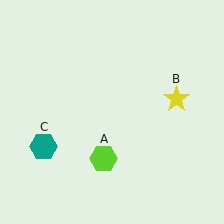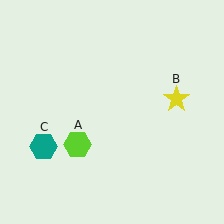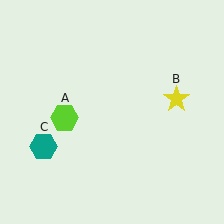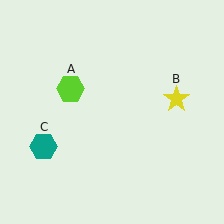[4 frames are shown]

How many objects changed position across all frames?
1 object changed position: lime hexagon (object A).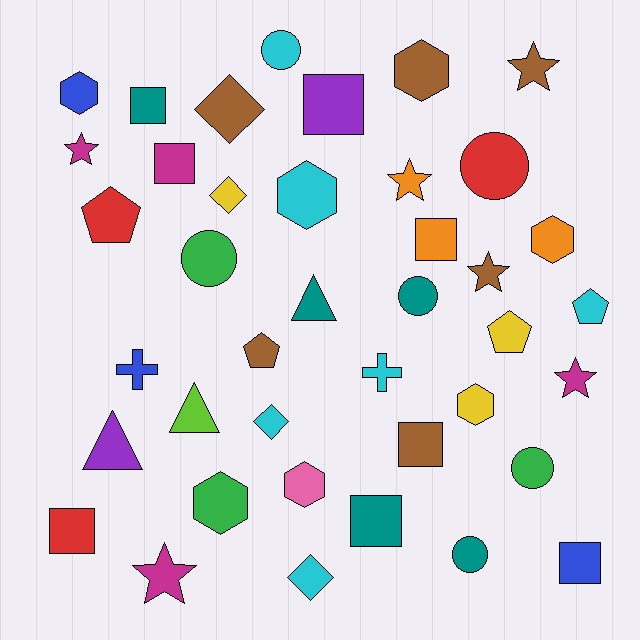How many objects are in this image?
There are 40 objects.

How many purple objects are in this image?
There are 2 purple objects.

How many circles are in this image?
There are 6 circles.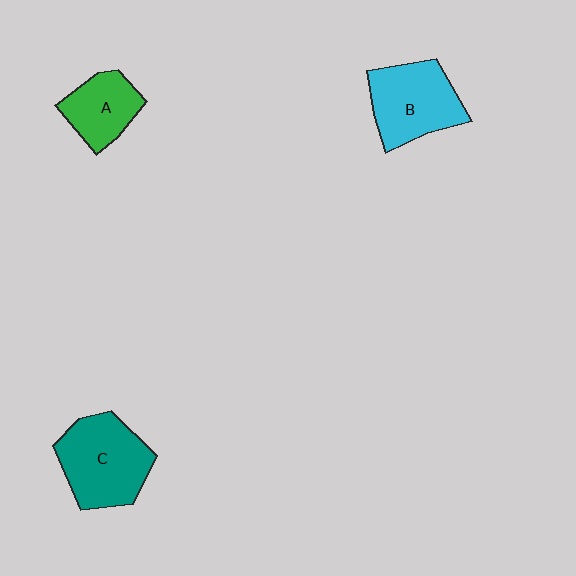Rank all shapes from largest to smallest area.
From largest to smallest: C (teal), B (cyan), A (green).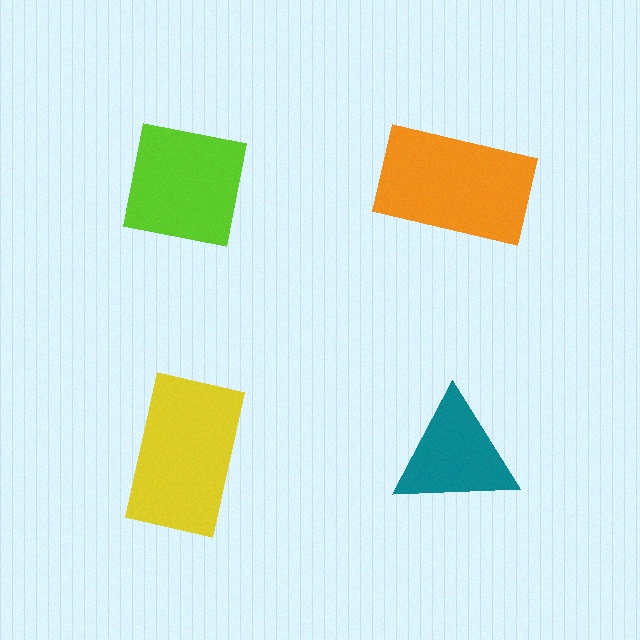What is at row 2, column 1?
A yellow rectangle.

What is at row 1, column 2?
An orange rectangle.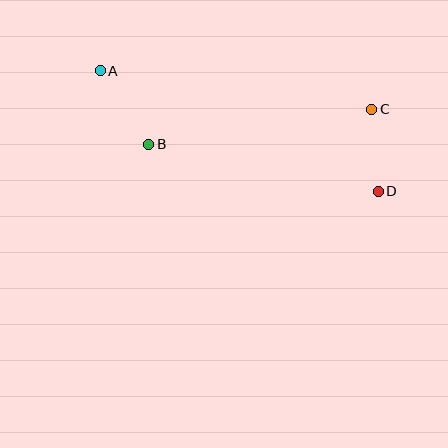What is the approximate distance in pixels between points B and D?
The distance between B and D is approximately 235 pixels.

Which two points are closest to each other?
Points C and D are closest to each other.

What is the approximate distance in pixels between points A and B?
The distance between A and B is approximately 88 pixels.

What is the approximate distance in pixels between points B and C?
The distance between B and C is approximately 226 pixels.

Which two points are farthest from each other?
Points A and D are farthest from each other.